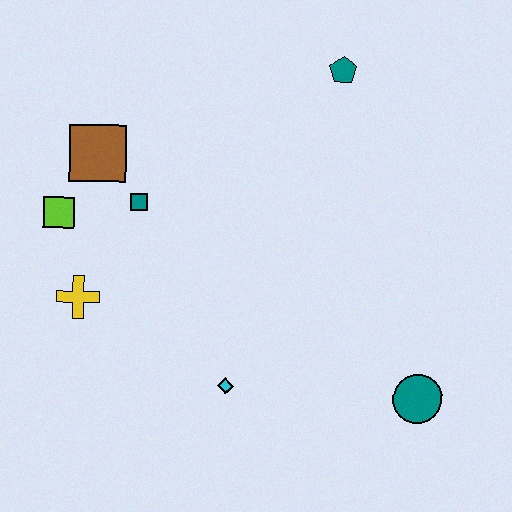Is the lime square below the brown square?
Yes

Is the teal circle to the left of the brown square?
No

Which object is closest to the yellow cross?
The lime square is closest to the yellow cross.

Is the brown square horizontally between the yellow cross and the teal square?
Yes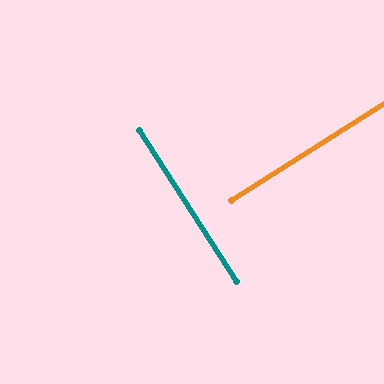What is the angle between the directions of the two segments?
Approximately 90 degrees.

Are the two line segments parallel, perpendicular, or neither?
Perpendicular — they meet at approximately 90°.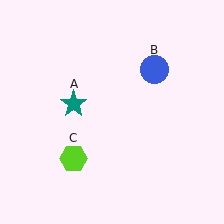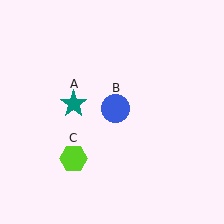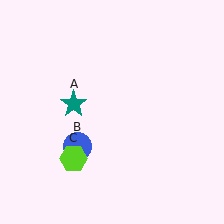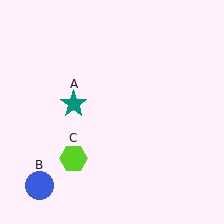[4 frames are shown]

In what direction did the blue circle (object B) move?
The blue circle (object B) moved down and to the left.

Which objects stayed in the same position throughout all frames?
Teal star (object A) and lime hexagon (object C) remained stationary.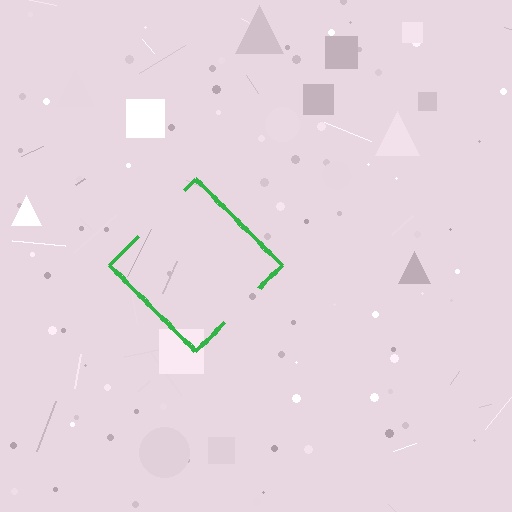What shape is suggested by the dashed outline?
The dashed outline suggests a diamond.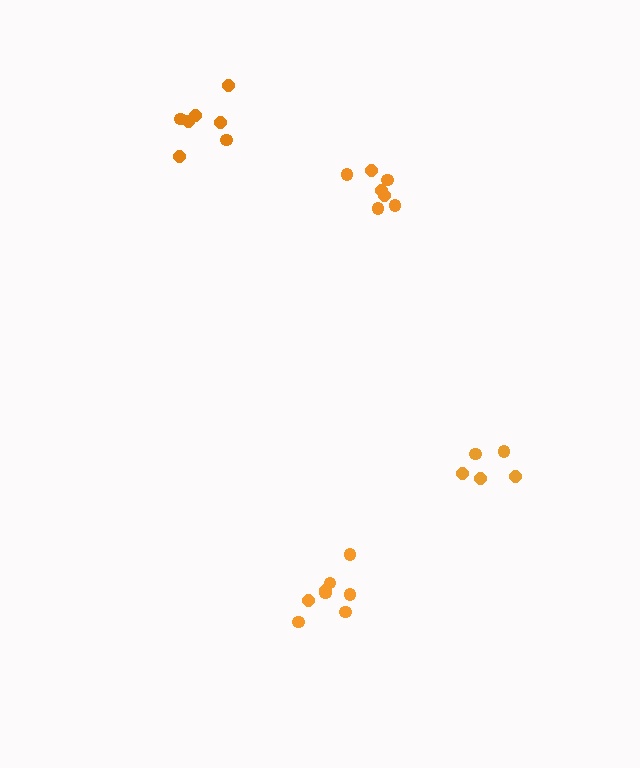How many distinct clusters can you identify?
There are 4 distinct clusters.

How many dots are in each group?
Group 1: 5 dots, Group 2: 7 dots, Group 3: 8 dots, Group 4: 7 dots (27 total).